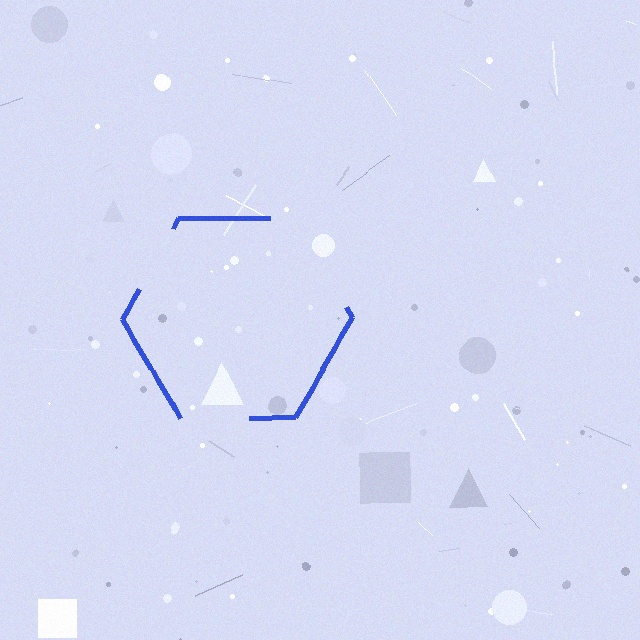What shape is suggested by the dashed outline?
The dashed outline suggests a hexagon.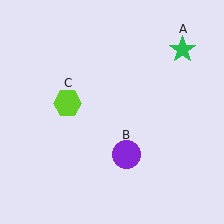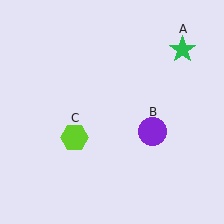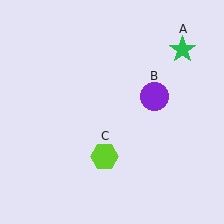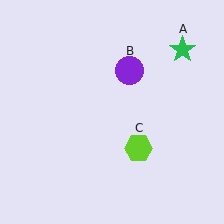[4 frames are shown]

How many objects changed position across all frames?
2 objects changed position: purple circle (object B), lime hexagon (object C).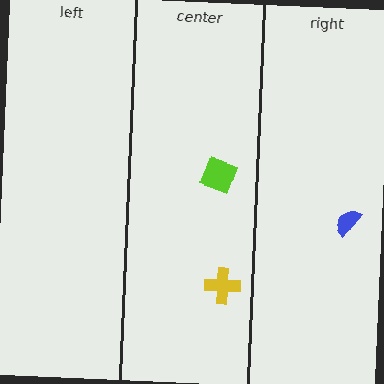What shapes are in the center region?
The yellow cross, the lime diamond.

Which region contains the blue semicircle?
The right region.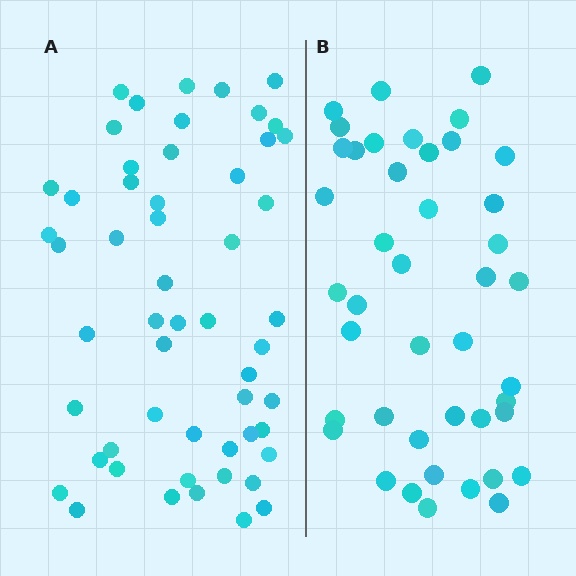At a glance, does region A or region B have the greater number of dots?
Region A (the left region) has more dots.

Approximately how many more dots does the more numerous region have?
Region A has roughly 12 or so more dots than region B.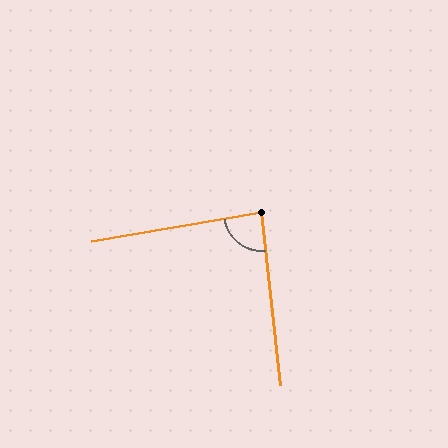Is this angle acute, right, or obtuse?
It is approximately a right angle.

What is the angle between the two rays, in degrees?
Approximately 86 degrees.